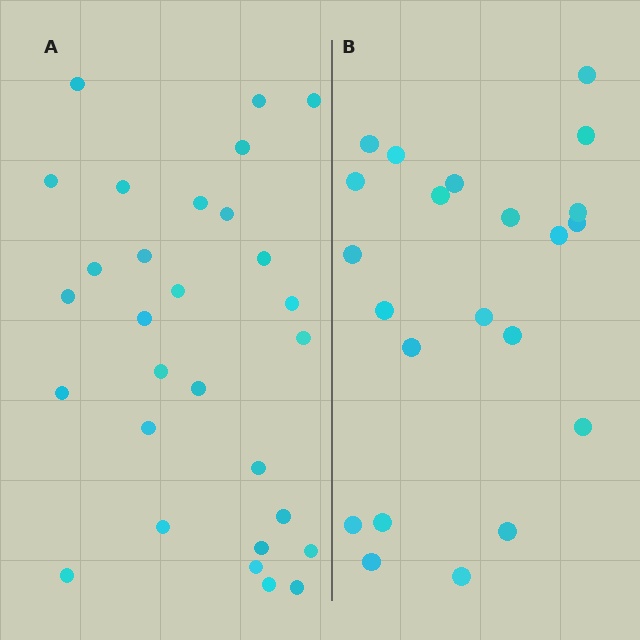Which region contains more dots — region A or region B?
Region A (the left region) has more dots.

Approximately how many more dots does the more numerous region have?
Region A has roughly 8 or so more dots than region B.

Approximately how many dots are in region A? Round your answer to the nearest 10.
About 30 dots. (The exact count is 29, which rounds to 30.)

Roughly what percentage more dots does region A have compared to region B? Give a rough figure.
About 30% more.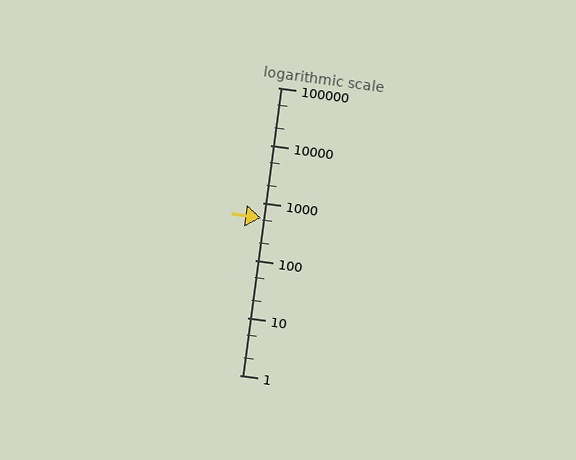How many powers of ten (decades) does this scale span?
The scale spans 5 decades, from 1 to 100000.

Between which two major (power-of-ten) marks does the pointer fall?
The pointer is between 100 and 1000.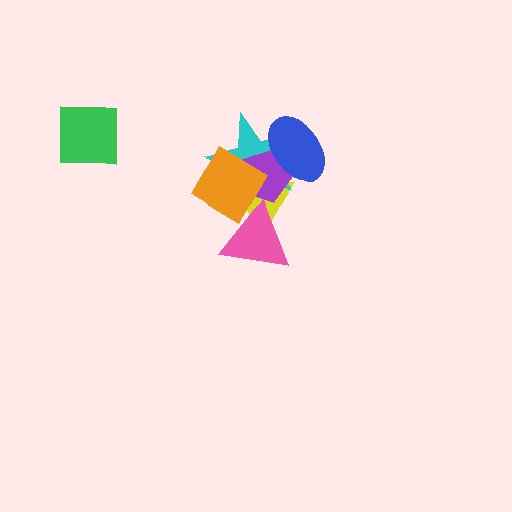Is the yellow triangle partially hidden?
Yes, it is partially covered by another shape.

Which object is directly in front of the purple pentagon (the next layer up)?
The orange diamond is directly in front of the purple pentagon.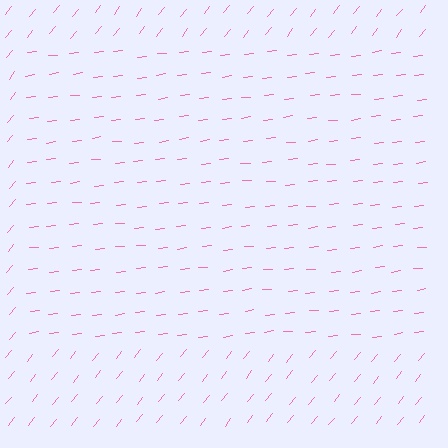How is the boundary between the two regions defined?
The boundary is defined purely by a change in line orientation (approximately 45 degrees difference). All lines are the same color and thickness.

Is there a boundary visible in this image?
Yes, there is a texture boundary formed by a change in line orientation.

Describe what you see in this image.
The image is filled with small pink line segments. A rectangle region in the image has lines oriented differently from the surrounding lines, creating a visible texture boundary.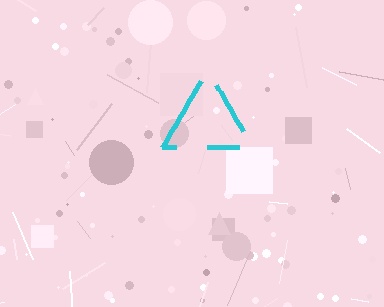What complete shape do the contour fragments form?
The contour fragments form a triangle.